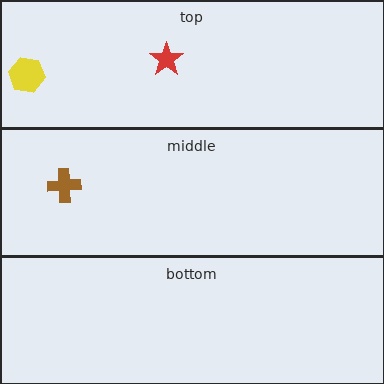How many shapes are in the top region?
2.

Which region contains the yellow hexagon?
The top region.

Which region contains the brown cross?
The middle region.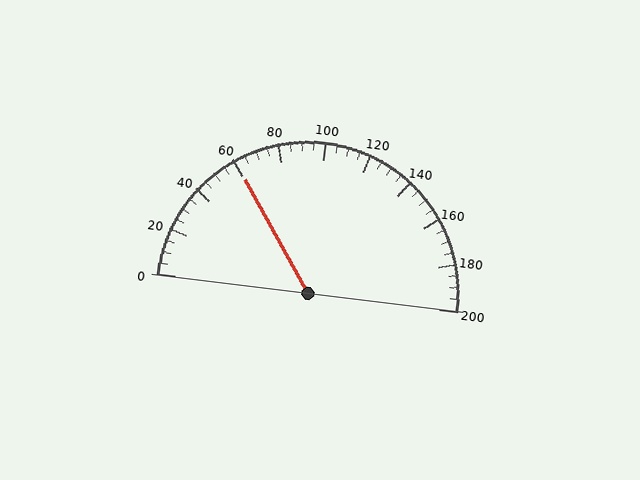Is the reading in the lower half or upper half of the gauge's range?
The reading is in the lower half of the range (0 to 200).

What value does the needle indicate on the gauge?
The needle indicates approximately 60.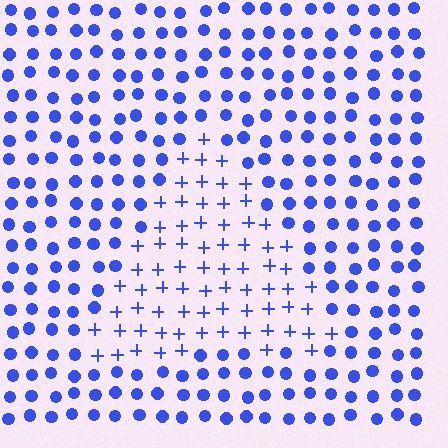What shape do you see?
I see a triangle.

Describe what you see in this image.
The image is filled with small blue elements arranged in a uniform grid. A triangle-shaped region contains plus signs, while the surrounding area contains circles. The boundary is defined purely by the change in element shape.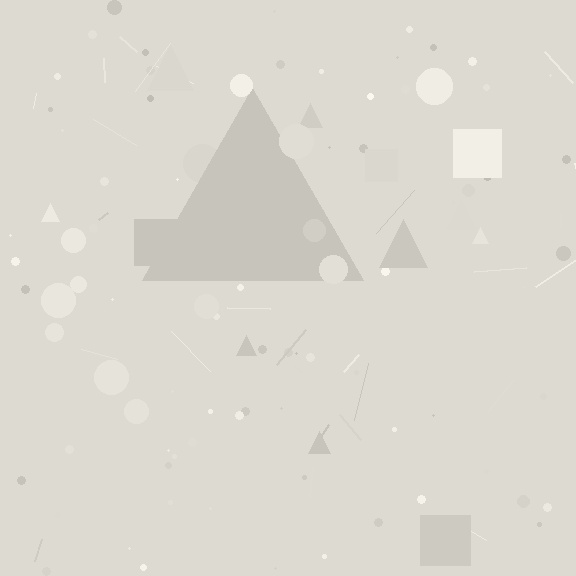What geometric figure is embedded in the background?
A triangle is embedded in the background.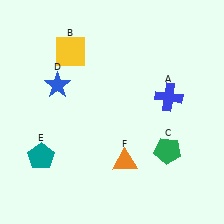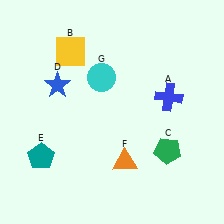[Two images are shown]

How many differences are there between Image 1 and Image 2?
There is 1 difference between the two images.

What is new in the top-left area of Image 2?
A cyan circle (G) was added in the top-left area of Image 2.